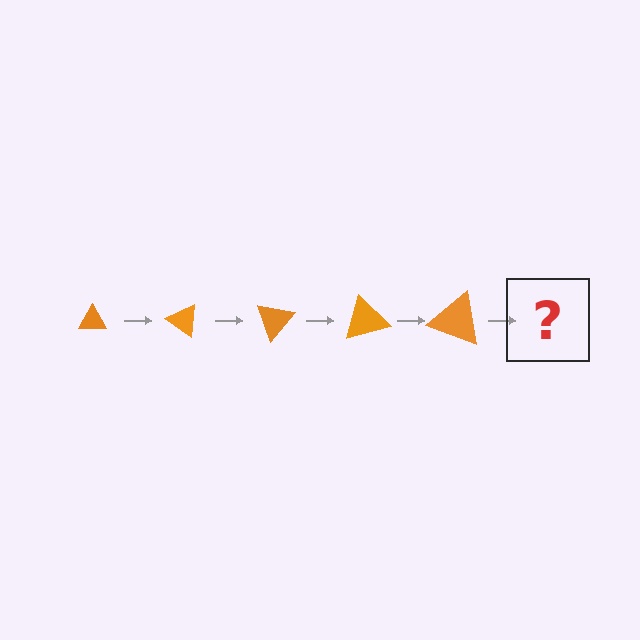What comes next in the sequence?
The next element should be a triangle, larger than the previous one and rotated 175 degrees from the start.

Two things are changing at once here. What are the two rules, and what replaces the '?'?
The two rules are that the triangle grows larger each step and it rotates 35 degrees each step. The '?' should be a triangle, larger than the previous one and rotated 175 degrees from the start.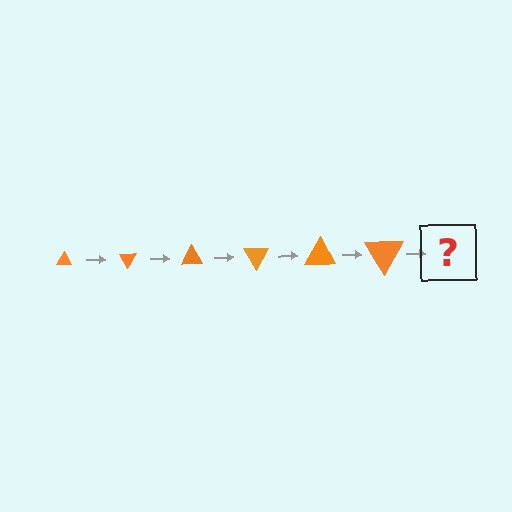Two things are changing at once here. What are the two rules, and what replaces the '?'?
The two rules are that the triangle grows larger each step and it rotates 60 degrees each step. The '?' should be a triangle, larger than the previous one and rotated 360 degrees from the start.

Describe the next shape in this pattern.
It should be a triangle, larger than the previous one and rotated 360 degrees from the start.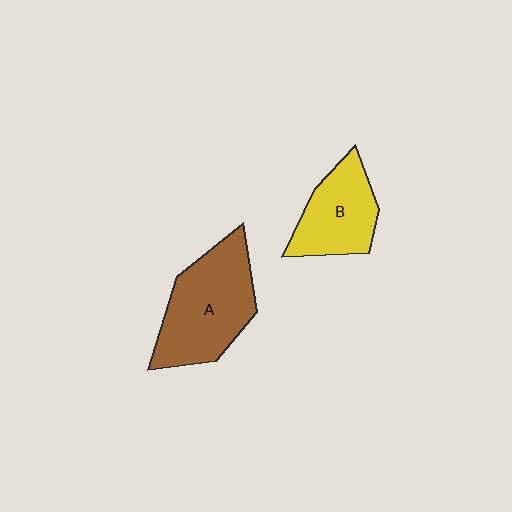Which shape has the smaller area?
Shape B (yellow).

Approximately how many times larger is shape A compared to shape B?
Approximately 1.4 times.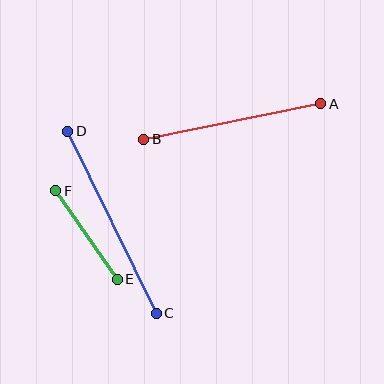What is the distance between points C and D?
The distance is approximately 202 pixels.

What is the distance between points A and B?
The distance is approximately 181 pixels.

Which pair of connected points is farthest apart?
Points C and D are farthest apart.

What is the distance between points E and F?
The distance is approximately 108 pixels.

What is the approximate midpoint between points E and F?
The midpoint is at approximately (86, 235) pixels.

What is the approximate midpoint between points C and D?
The midpoint is at approximately (112, 222) pixels.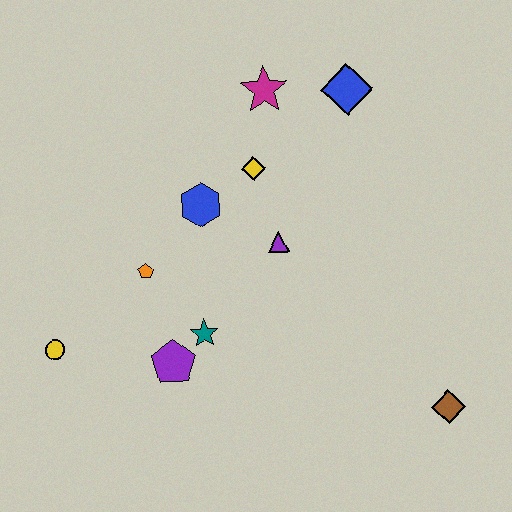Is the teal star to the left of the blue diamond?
Yes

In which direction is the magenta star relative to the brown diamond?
The magenta star is above the brown diamond.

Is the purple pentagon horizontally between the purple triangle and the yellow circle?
Yes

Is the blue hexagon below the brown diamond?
No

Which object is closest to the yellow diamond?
The blue hexagon is closest to the yellow diamond.